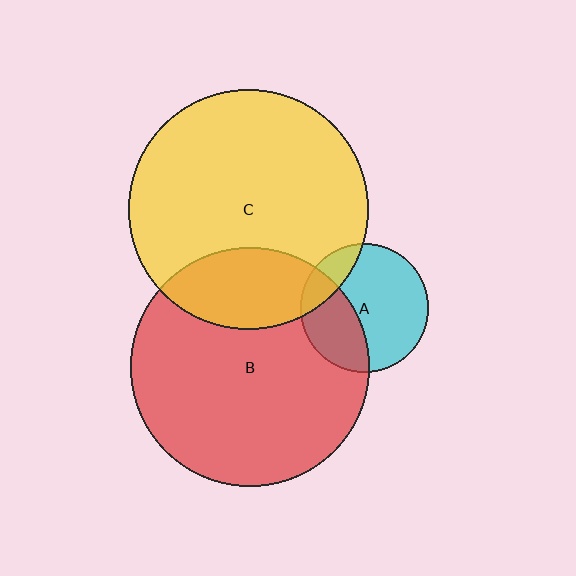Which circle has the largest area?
Circle C (yellow).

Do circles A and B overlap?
Yes.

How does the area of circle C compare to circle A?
Approximately 3.5 times.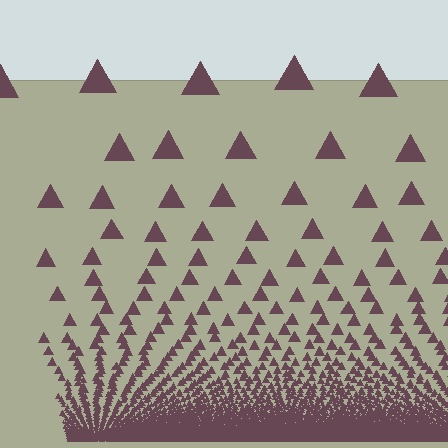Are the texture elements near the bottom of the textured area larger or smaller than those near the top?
Smaller. The gradient is inverted — elements near the bottom are smaller and denser.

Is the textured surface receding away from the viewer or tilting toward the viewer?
The surface appears to tilt toward the viewer. Texture elements get larger and sparser toward the top.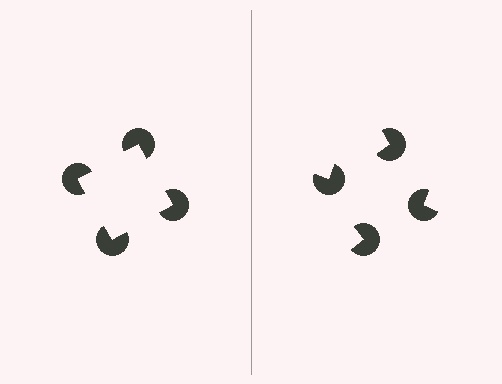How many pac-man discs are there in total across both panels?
8 — 4 on each side.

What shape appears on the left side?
An illusory square.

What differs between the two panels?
The pac-man discs are positioned identically on both sides; only the wedge orientations differ. On the left they align to a square; on the right they are misaligned.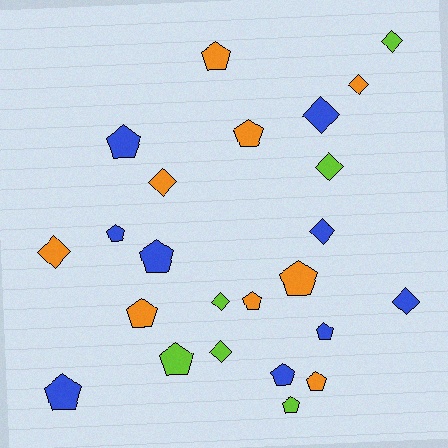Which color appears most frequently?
Blue, with 9 objects.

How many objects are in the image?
There are 24 objects.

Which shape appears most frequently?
Pentagon, with 14 objects.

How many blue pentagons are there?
There are 6 blue pentagons.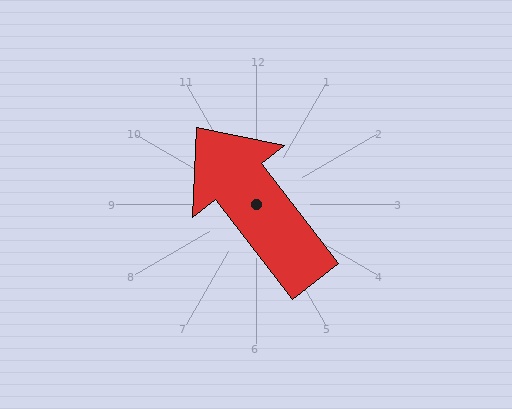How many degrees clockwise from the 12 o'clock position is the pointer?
Approximately 322 degrees.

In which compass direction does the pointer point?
Northwest.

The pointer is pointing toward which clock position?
Roughly 11 o'clock.